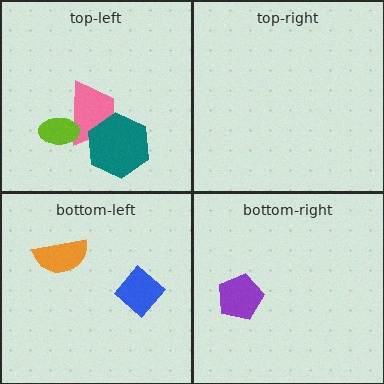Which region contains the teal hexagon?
The top-left region.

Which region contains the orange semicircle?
The bottom-left region.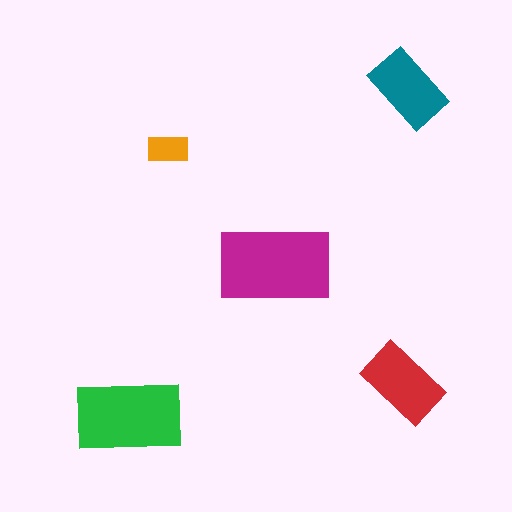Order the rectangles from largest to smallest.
the magenta one, the green one, the red one, the teal one, the orange one.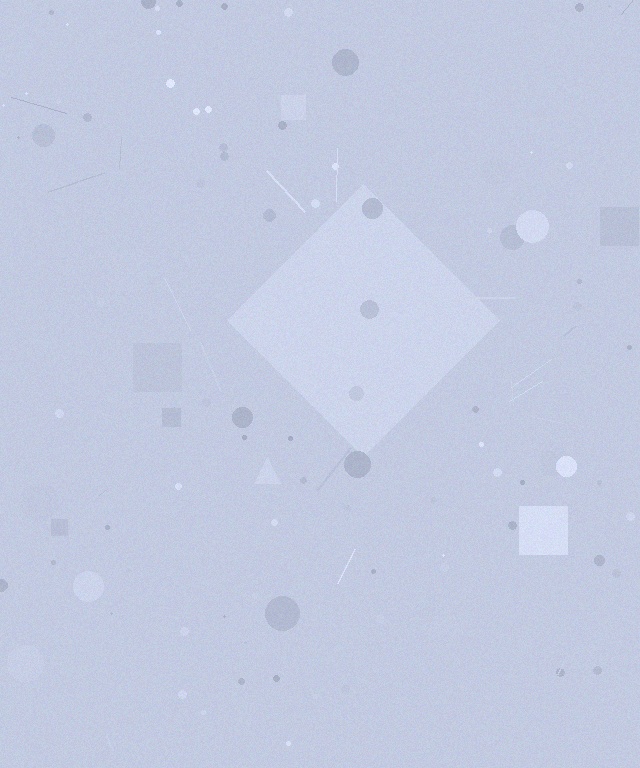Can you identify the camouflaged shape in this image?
The camouflaged shape is a diamond.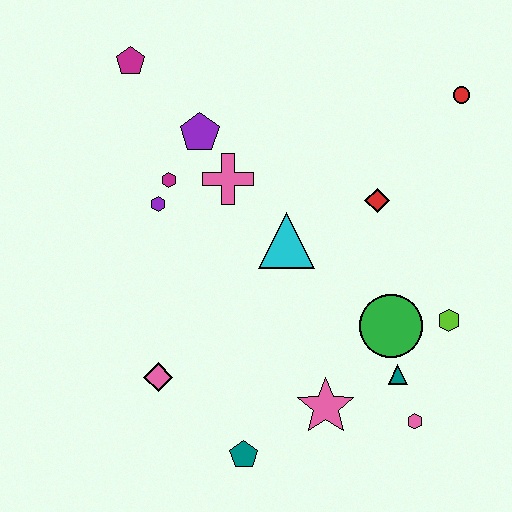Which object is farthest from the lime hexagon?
The magenta pentagon is farthest from the lime hexagon.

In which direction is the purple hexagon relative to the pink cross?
The purple hexagon is to the left of the pink cross.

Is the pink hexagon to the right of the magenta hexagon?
Yes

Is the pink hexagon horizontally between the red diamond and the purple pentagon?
No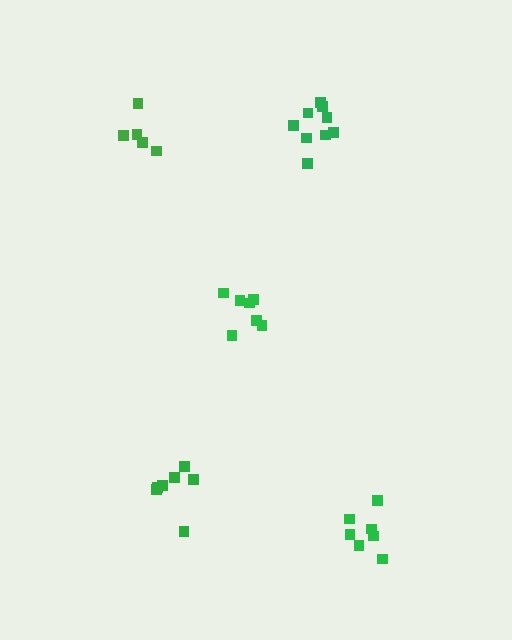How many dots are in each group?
Group 1: 7 dots, Group 2: 7 dots, Group 3: 9 dots, Group 4: 7 dots, Group 5: 5 dots (35 total).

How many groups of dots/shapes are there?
There are 5 groups.